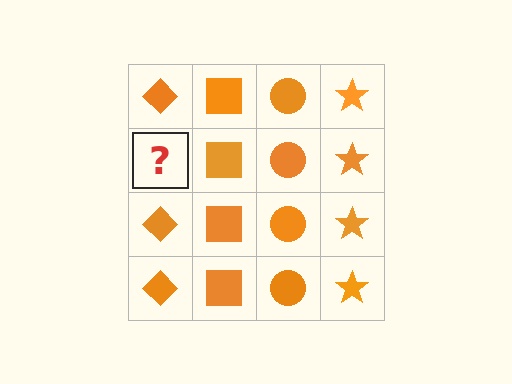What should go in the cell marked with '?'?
The missing cell should contain an orange diamond.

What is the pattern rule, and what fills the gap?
The rule is that each column has a consistent shape. The gap should be filled with an orange diamond.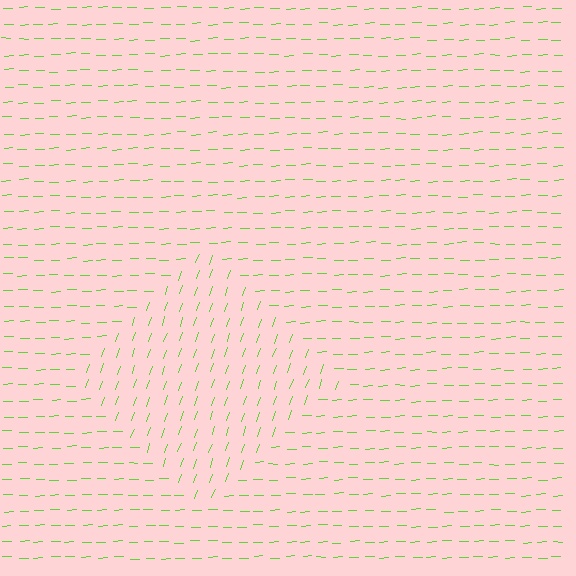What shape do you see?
I see a diamond.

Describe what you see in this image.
The image is filled with small lime line segments. A diamond region in the image has lines oriented differently from the surrounding lines, creating a visible texture boundary.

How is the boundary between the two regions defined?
The boundary is defined purely by a change in line orientation (approximately 68 degrees difference). All lines are the same color and thickness.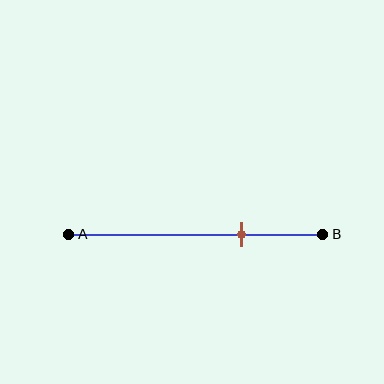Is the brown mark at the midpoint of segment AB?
No, the mark is at about 70% from A, not at the 50% midpoint.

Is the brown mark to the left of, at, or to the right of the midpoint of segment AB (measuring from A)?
The brown mark is to the right of the midpoint of segment AB.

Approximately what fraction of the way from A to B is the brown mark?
The brown mark is approximately 70% of the way from A to B.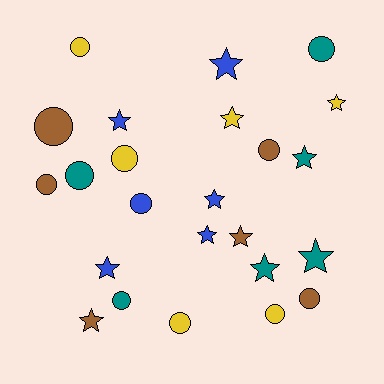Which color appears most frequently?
Yellow, with 6 objects.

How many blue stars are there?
There are 5 blue stars.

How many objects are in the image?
There are 24 objects.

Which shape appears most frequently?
Star, with 12 objects.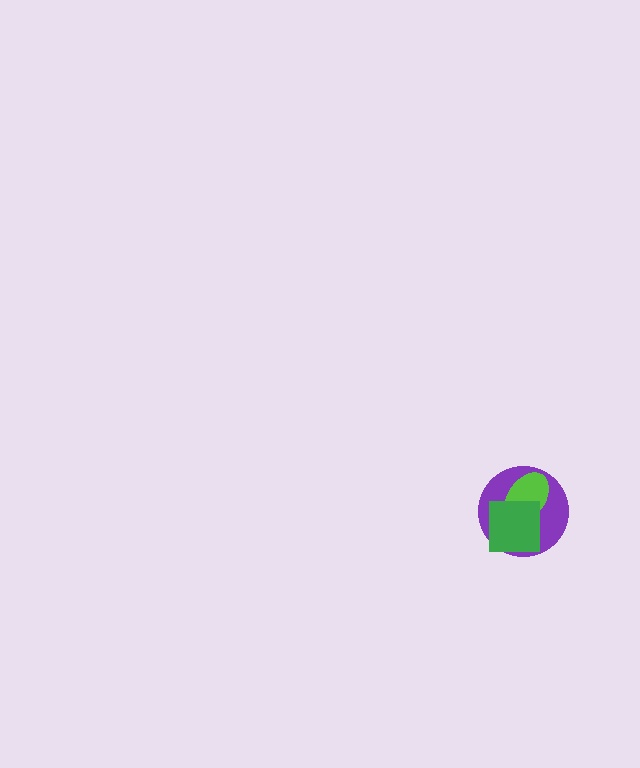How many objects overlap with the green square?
2 objects overlap with the green square.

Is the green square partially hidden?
No, no other shape covers it.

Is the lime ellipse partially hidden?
Yes, it is partially covered by another shape.